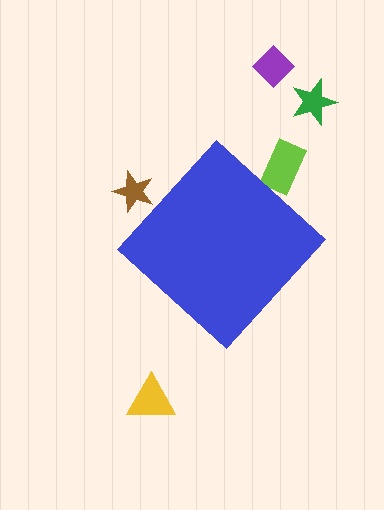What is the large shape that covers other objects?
A blue diamond.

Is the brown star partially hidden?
Yes, the brown star is partially hidden behind the blue diamond.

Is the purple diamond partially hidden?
No, the purple diamond is fully visible.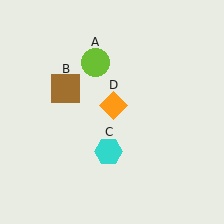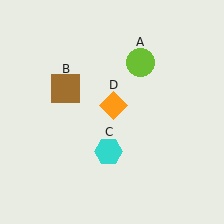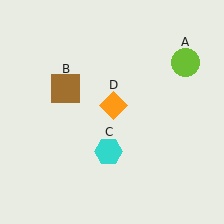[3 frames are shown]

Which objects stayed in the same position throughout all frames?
Brown square (object B) and cyan hexagon (object C) and orange diamond (object D) remained stationary.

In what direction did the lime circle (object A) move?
The lime circle (object A) moved right.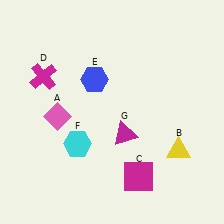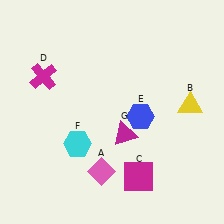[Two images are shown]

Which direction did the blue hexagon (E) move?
The blue hexagon (E) moved right.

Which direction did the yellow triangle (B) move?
The yellow triangle (B) moved up.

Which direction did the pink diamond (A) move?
The pink diamond (A) moved down.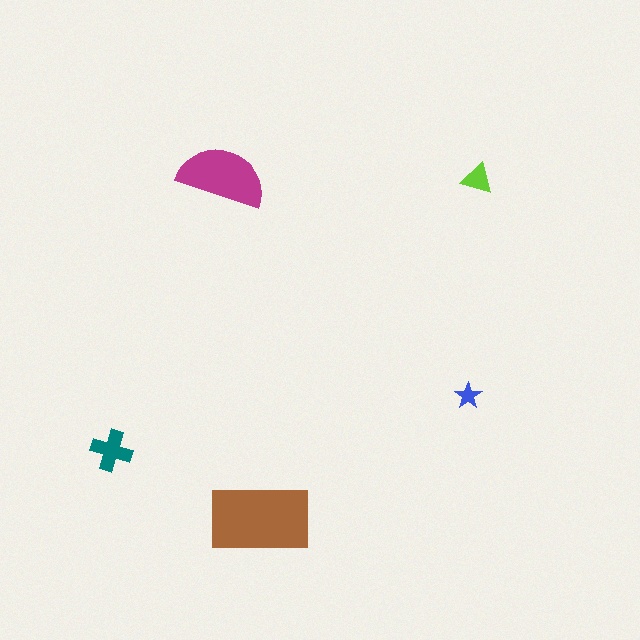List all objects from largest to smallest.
The brown rectangle, the magenta semicircle, the teal cross, the lime triangle, the blue star.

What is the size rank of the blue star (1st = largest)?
5th.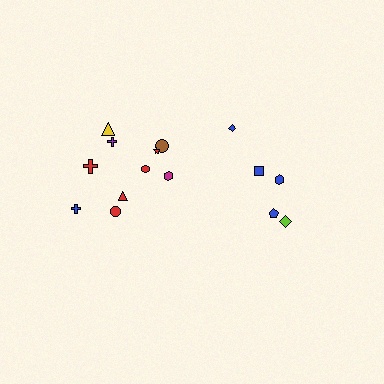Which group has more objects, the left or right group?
The left group.